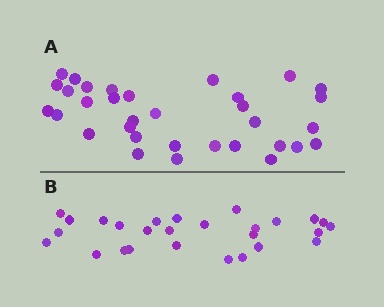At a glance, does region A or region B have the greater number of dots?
Region A (the top region) has more dots.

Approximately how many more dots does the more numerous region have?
Region A has about 6 more dots than region B.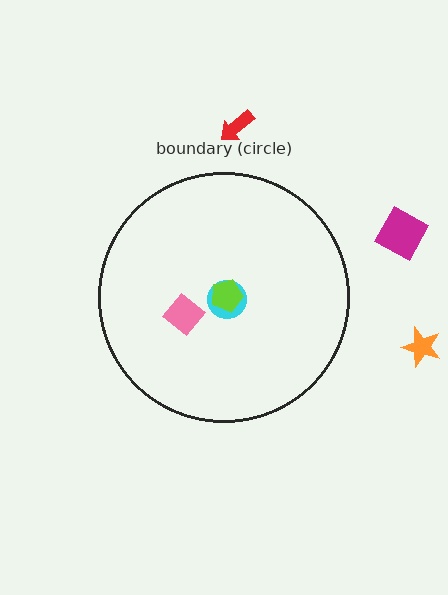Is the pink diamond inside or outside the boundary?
Inside.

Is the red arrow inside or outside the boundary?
Outside.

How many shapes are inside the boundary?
3 inside, 3 outside.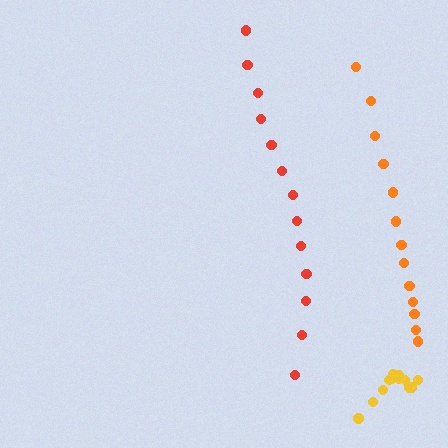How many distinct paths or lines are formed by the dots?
There are 3 distinct paths.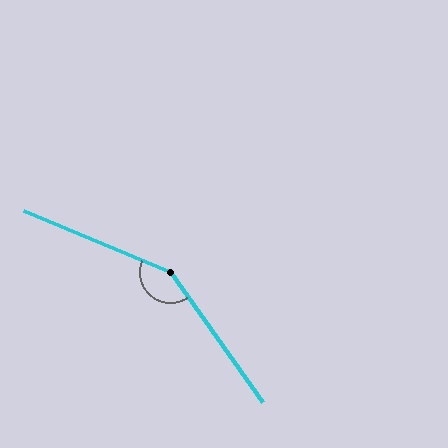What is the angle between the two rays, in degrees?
Approximately 148 degrees.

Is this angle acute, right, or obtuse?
It is obtuse.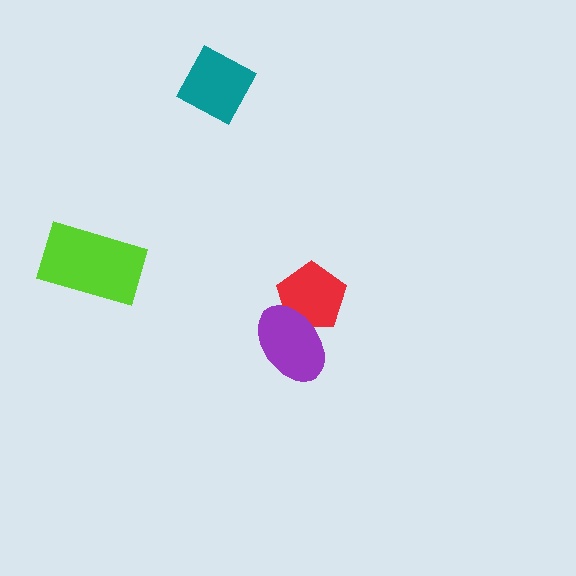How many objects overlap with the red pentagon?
1 object overlaps with the red pentagon.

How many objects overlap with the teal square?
0 objects overlap with the teal square.